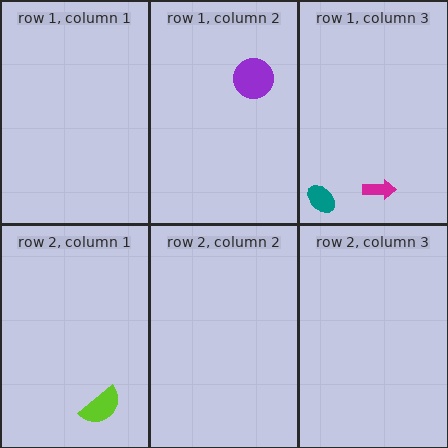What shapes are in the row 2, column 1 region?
The lime semicircle.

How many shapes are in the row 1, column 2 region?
1.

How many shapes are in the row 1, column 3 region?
2.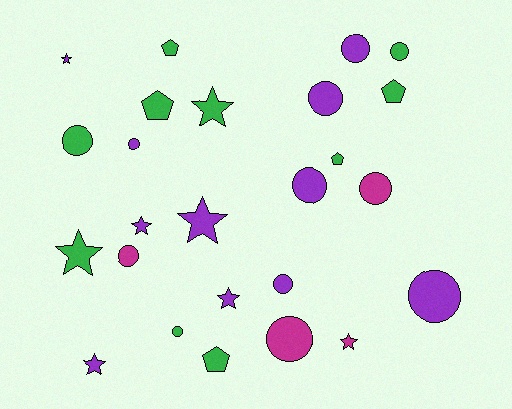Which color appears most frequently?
Purple, with 11 objects.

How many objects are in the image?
There are 25 objects.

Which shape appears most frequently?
Circle, with 12 objects.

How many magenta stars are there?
There is 1 magenta star.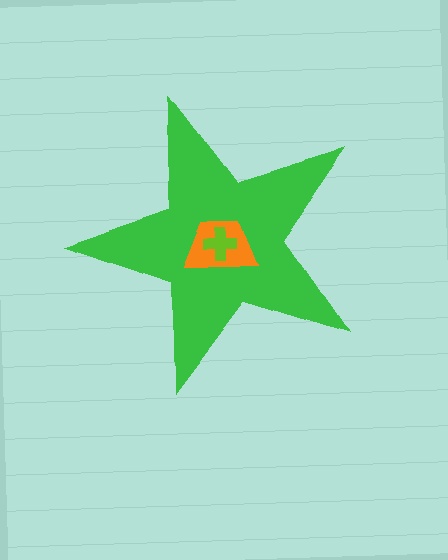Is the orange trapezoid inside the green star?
Yes.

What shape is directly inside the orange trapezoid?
The lime cross.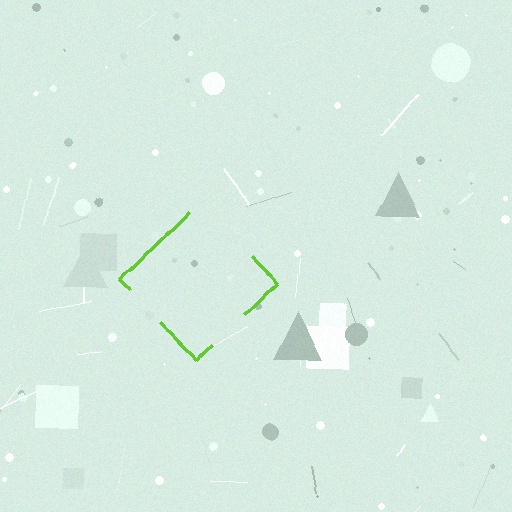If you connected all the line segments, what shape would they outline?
They would outline a diamond.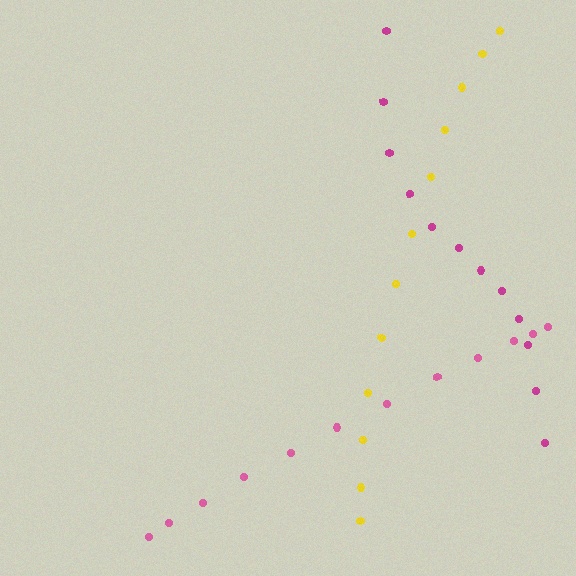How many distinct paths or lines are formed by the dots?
There are 3 distinct paths.